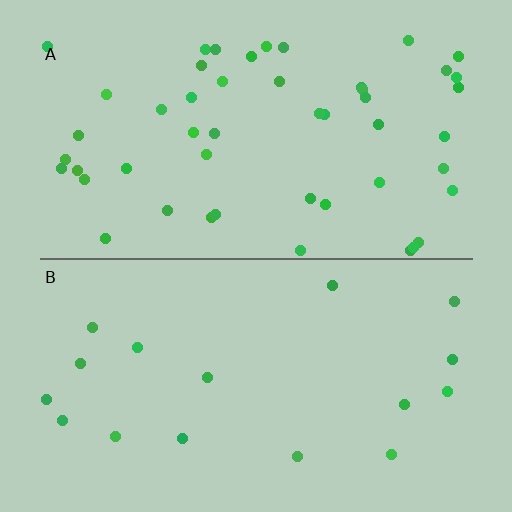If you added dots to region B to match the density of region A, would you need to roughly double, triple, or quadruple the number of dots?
Approximately triple.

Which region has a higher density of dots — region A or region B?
A (the top).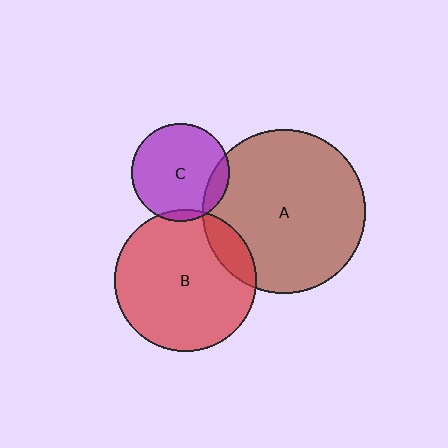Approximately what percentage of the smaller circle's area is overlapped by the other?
Approximately 15%.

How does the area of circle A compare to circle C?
Approximately 2.8 times.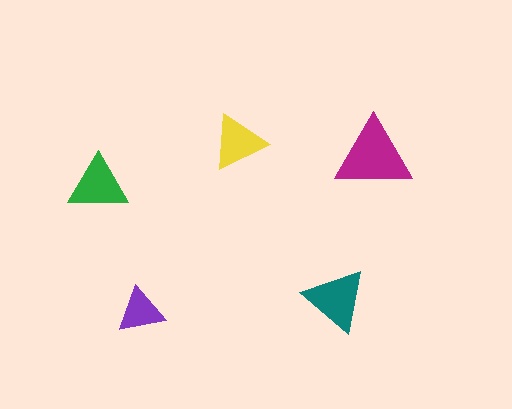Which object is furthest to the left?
The green triangle is leftmost.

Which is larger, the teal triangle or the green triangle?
The teal one.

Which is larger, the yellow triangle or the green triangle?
The green one.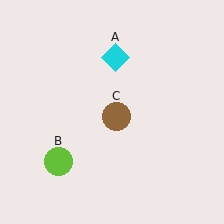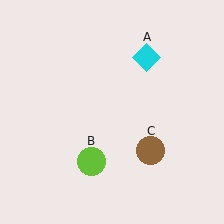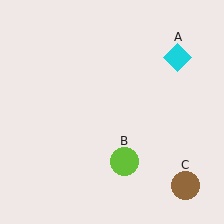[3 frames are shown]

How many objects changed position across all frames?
3 objects changed position: cyan diamond (object A), lime circle (object B), brown circle (object C).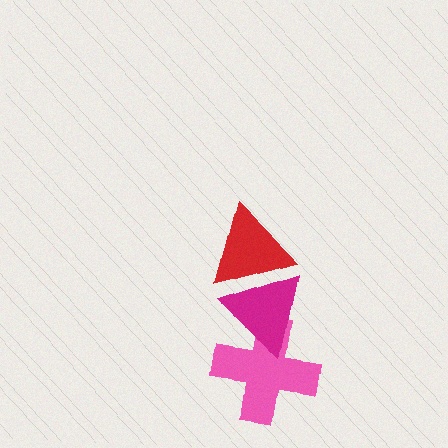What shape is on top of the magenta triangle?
The red triangle is on top of the magenta triangle.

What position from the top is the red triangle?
The red triangle is 1st from the top.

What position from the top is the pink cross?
The pink cross is 3rd from the top.